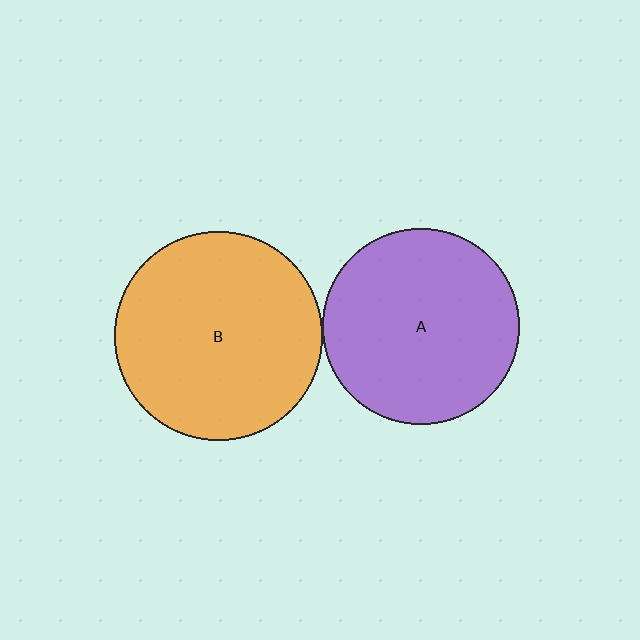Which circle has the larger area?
Circle B (orange).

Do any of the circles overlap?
No, none of the circles overlap.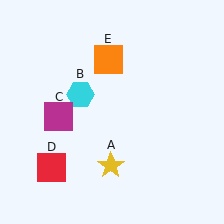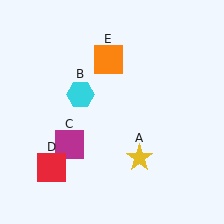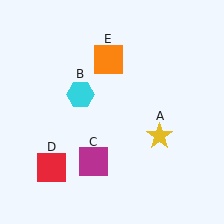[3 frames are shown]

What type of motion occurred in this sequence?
The yellow star (object A), magenta square (object C) rotated counterclockwise around the center of the scene.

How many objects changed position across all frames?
2 objects changed position: yellow star (object A), magenta square (object C).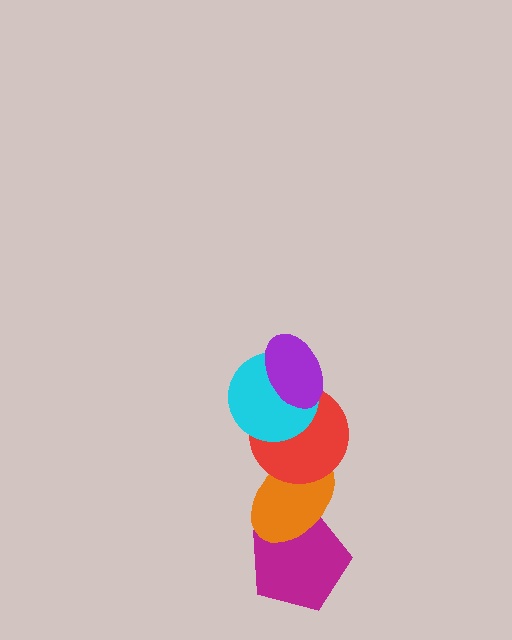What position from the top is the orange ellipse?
The orange ellipse is 4th from the top.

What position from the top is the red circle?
The red circle is 3rd from the top.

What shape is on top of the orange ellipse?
The red circle is on top of the orange ellipse.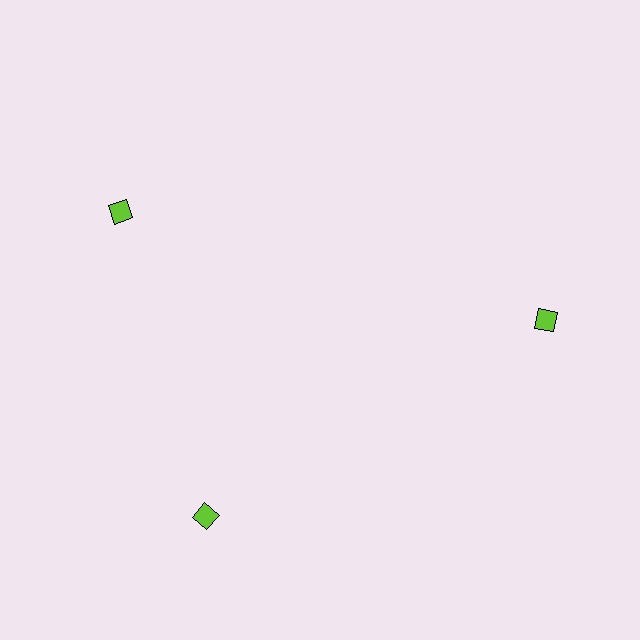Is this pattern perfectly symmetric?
No. The 3 lime diamonds are arranged in a ring, but one element near the 11 o'clock position is rotated out of alignment along the ring, breaking the 3-fold rotational symmetry.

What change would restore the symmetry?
The symmetry would be restored by rotating it back into even spacing with its neighbors so that all 3 diamonds sit at equal angles and equal distance from the center.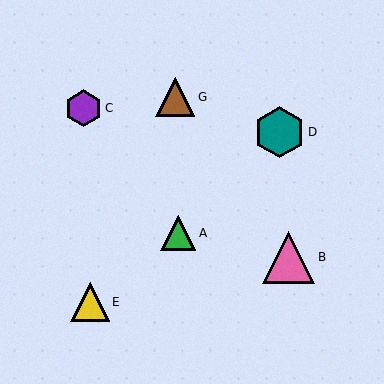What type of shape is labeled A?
Shape A is a green triangle.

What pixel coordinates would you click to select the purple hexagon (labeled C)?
Click at (83, 108) to select the purple hexagon C.